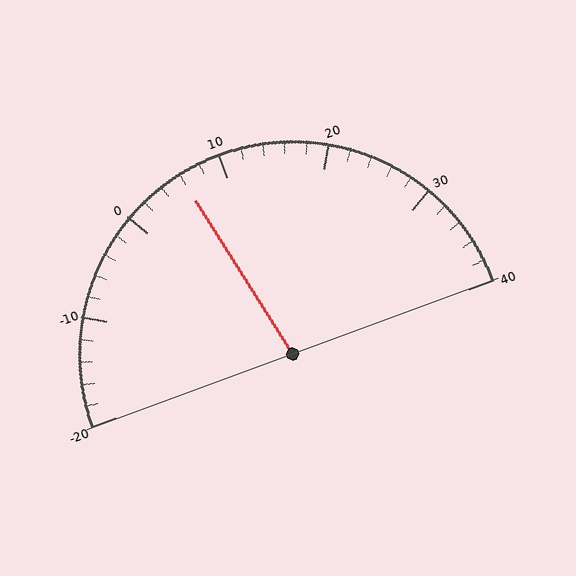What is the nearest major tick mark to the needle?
The nearest major tick mark is 10.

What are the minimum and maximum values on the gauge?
The gauge ranges from -20 to 40.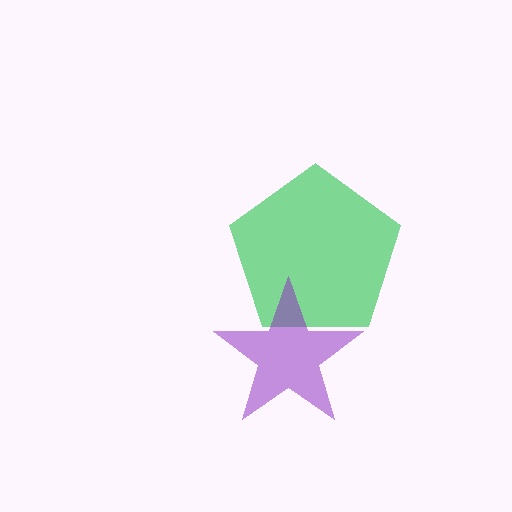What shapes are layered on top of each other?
The layered shapes are: a green pentagon, a purple star.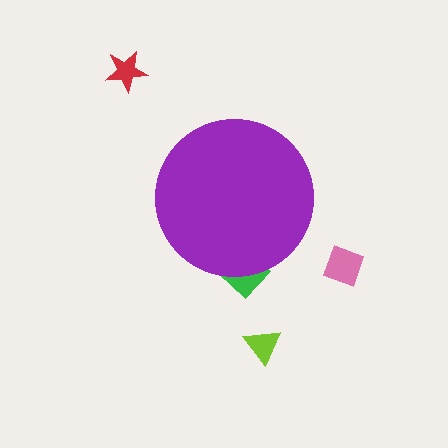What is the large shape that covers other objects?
A purple circle.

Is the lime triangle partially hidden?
No, the lime triangle is fully visible.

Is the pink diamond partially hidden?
No, the pink diamond is fully visible.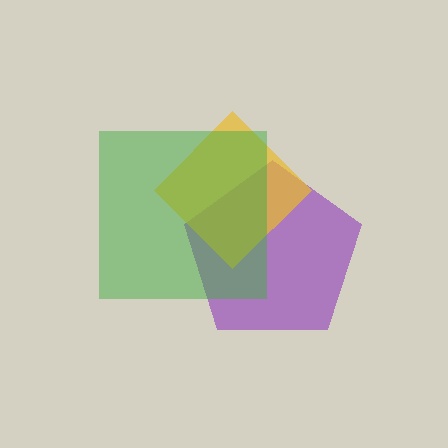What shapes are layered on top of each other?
The layered shapes are: a purple pentagon, a yellow diamond, a green square.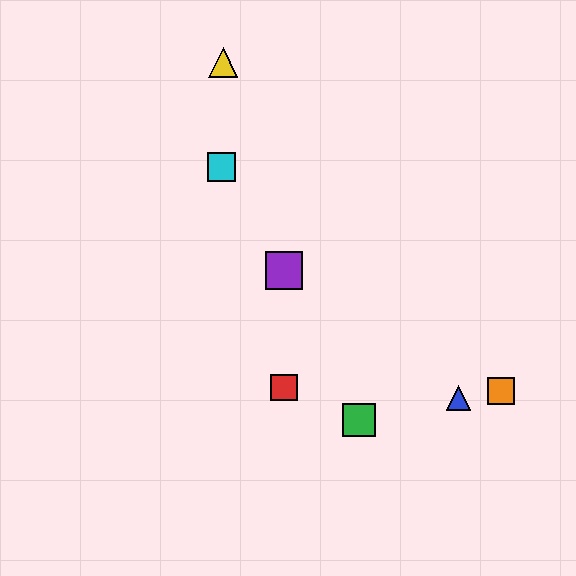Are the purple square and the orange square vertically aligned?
No, the purple square is at x≈284 and the orange square is at x≈501.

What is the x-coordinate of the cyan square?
The cyan square is at x≈222.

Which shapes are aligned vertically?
The red square, the purple square are aligned vertically.